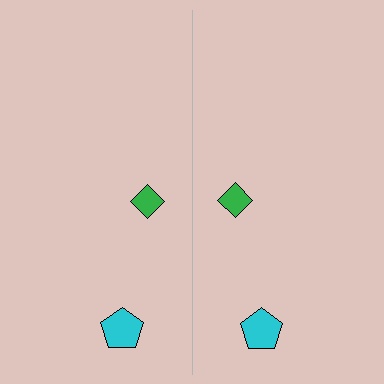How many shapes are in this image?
There are 4 shapes in this image.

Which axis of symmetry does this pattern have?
The pattern has a vertical axis of symmetry running through the center of the image.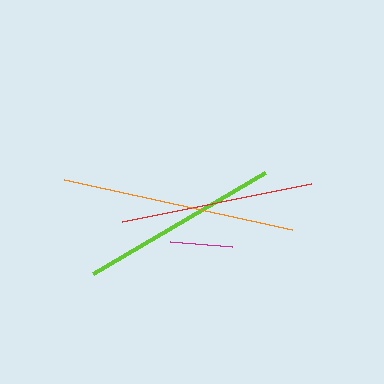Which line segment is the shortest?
The magenta line is the shortest at approximately 62 pixels.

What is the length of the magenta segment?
The magenta segment is approximately 62 pixels long.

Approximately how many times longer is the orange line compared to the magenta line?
The orange line is approximately 3.8 times the length of the magenta line.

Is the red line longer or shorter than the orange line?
The orange line is longer than the red line.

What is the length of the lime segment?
The lime segment is approximately 200 pixels long.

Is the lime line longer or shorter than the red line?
The lime line is longer than the red line.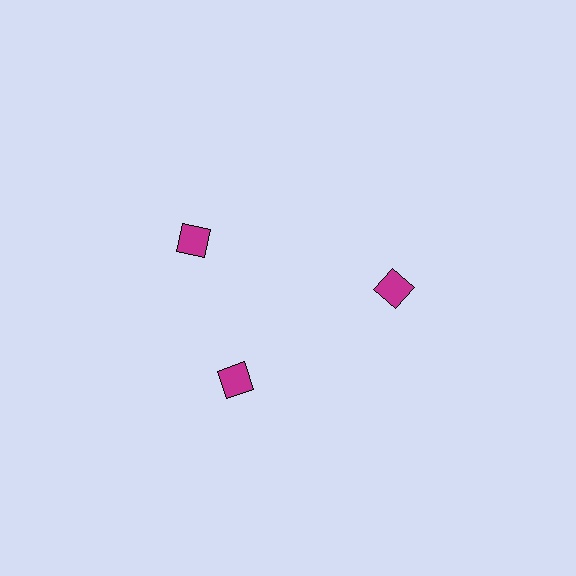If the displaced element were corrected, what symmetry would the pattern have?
It would have 3-fold rotational symmetry — the pattern would map onto itself every 120 degrees.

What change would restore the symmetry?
The symmetry would be restored by rotating it back into even spacing with its neighbors so that all 3 squares sit at equal angles and equal distance from the center.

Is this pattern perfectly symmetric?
No. The 3 magenta squares are arranged in a ring, but one element near the 11 o'clock position is rotated out of alignment along the ring, breaking the 3-fold rotational symmetry.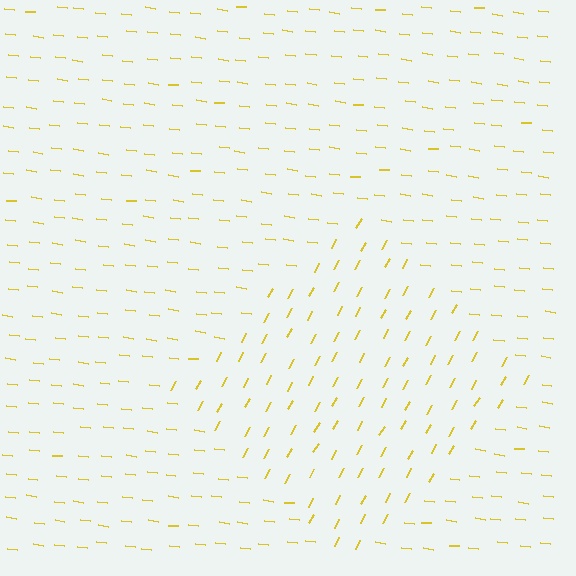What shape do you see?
I see a diamond.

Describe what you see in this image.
The image is filled with small yellow line segments. A diamond region in the image has lines oriented differently from the surrounding lines, creating a visible texture boundary.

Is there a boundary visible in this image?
Yes, there is a texture boundary formed by a change in line orientation.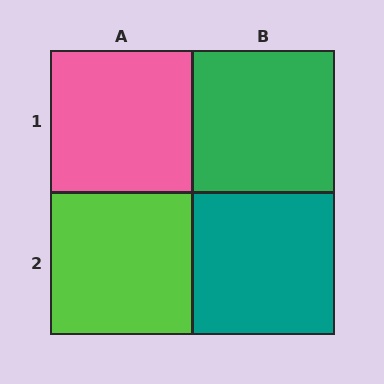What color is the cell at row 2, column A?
Lime.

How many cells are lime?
1 cell is lime.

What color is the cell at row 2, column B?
Teal.